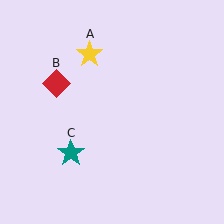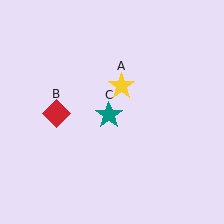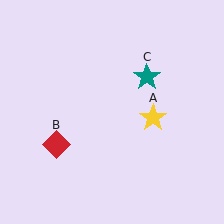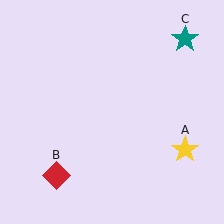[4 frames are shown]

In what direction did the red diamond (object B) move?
The red diamond (object B) moved down.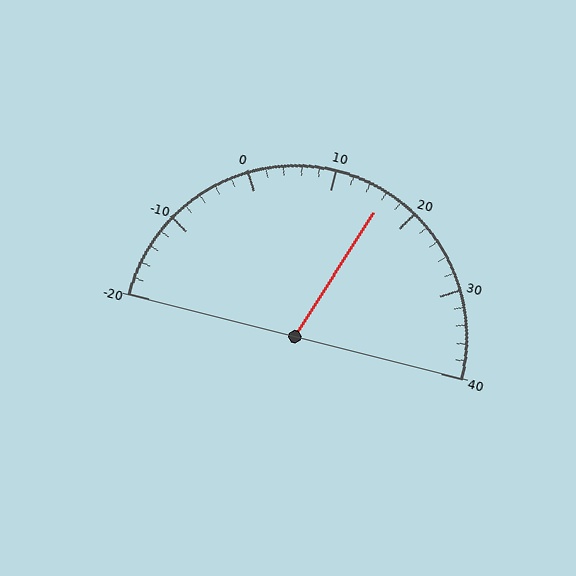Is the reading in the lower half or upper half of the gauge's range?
The reading is in the upper half of the range (-20 to 40).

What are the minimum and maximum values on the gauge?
The gauge ranges from -20 to 40.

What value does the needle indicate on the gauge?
The needle indicates approximately 16.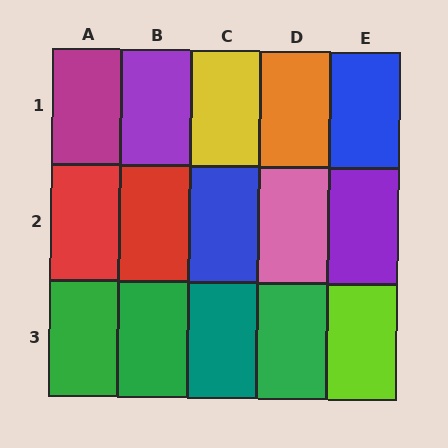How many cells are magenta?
1 cell is magenta.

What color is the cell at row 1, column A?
Magenta.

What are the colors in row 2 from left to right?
Red, red, blue, pink, purple.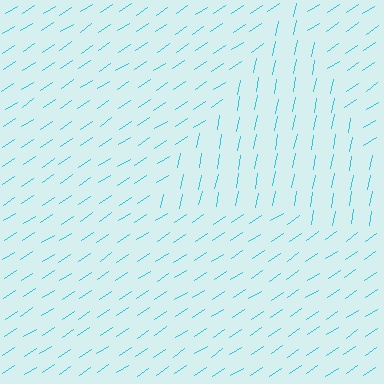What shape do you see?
I see a triangle.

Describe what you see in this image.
The image is filled with small cyan line segments. A triangle region in the image has lines oriented differently from the surrounding lines, creating a visible texture boundary.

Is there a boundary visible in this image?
Yes, there is a texture boundary formed by a change in line orientation.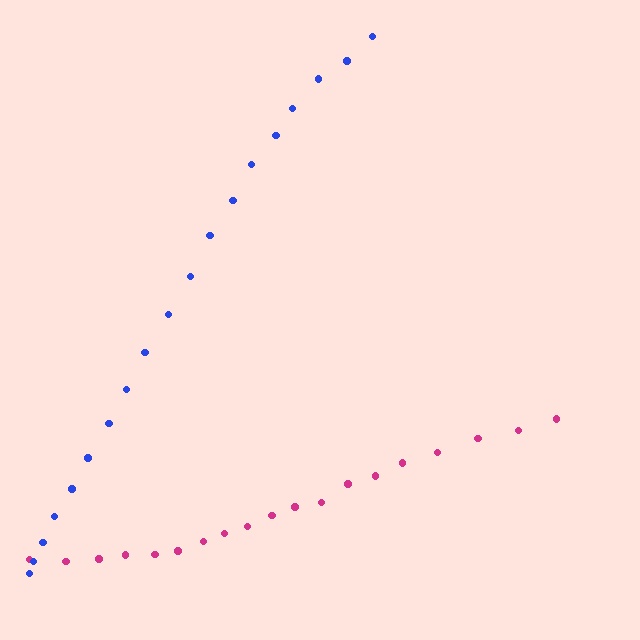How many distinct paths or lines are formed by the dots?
There are 2 distinct paths.